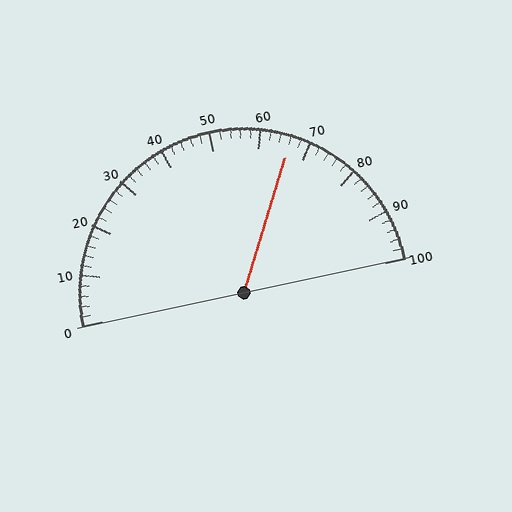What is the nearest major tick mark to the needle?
The nearest major tick mark is 70.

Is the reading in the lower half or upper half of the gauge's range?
The reading is in the upper half of the range (0 to 100).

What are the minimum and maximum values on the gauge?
The gauge ranges from 0 to 100.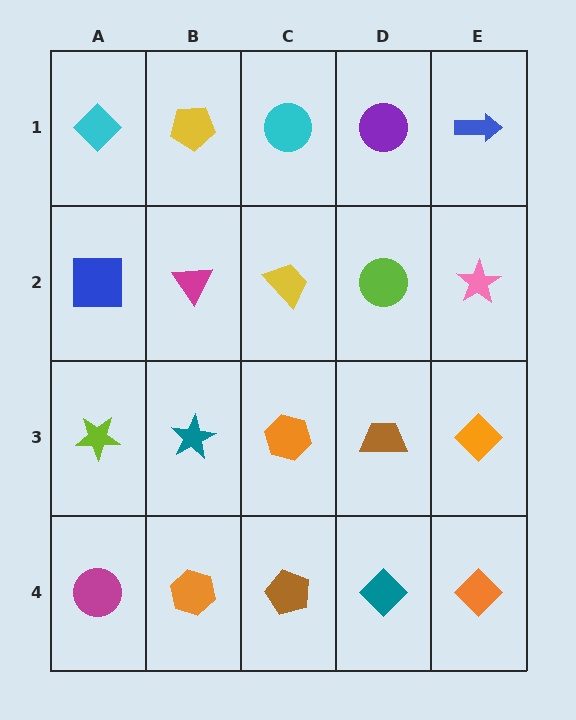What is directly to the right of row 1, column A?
A yellow pentagon.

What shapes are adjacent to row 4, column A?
A lime star (row 3, column A), an orange hexagon (row 4, column B).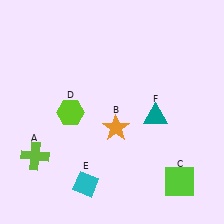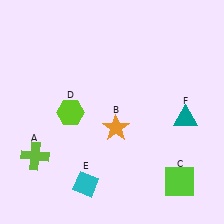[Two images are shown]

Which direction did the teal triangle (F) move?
The teal triangle (F) moved right.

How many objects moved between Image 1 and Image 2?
1 object moved between the two images.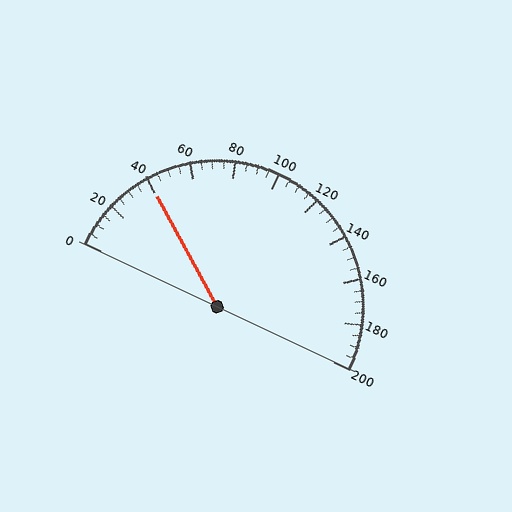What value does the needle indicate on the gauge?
The needle indicates approximately 40.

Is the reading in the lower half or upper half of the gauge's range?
The reading is in the lower half of the range (0 to 200).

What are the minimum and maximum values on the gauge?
The gauge ranges from 0 to 200.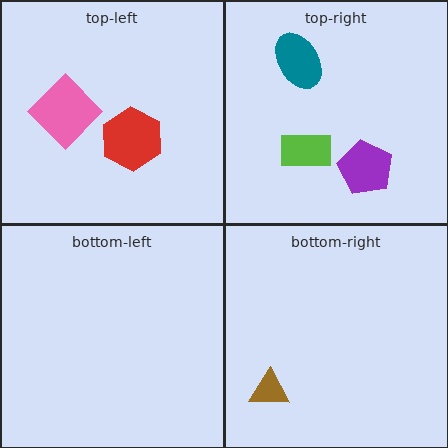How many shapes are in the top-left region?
2.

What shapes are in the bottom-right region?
The brown triangle.